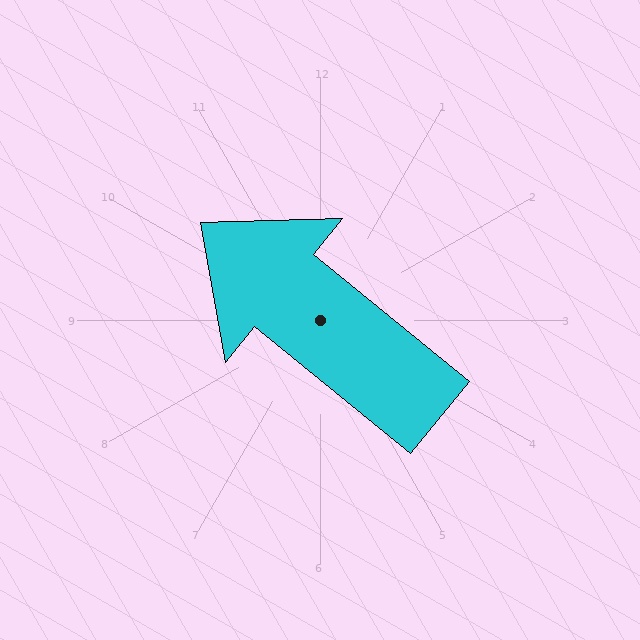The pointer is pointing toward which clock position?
Roughly 10 o'clock.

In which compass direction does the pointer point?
Northwest.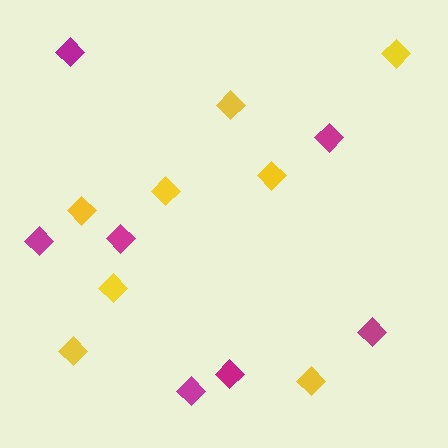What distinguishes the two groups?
There are 2 groups: one group of magenta diamonds (7) and one group of yellow diamonds (8).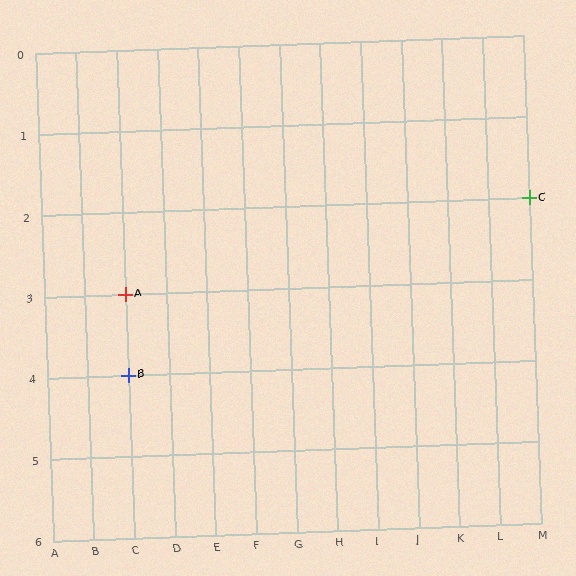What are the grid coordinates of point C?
Point C is at grid coordinates (M, 2).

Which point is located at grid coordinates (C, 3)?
Point A is at (C, 3).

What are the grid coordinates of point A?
Point A is at grid coordinates (C, 3).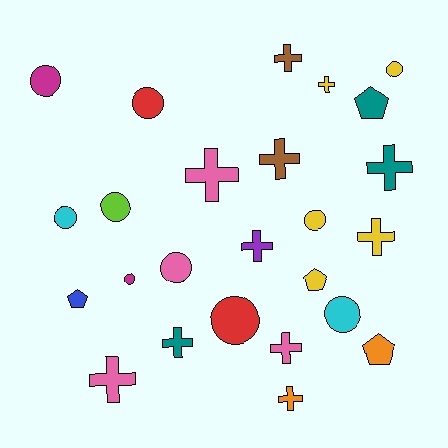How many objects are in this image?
There are 25 objects.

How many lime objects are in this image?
There is 1 lime object.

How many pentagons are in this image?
There are 4 pentagons.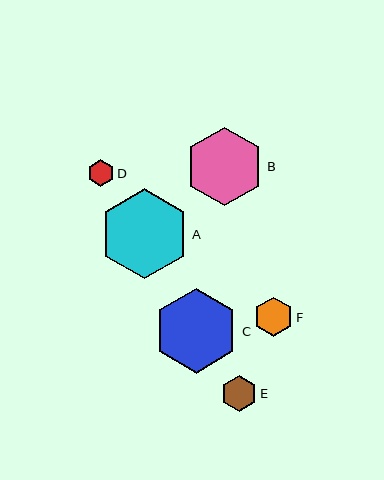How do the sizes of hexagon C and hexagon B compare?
Hexagon C and hexagon B are approximately the same size.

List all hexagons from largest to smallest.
From largest to smallest: A, C, B, F, E, D.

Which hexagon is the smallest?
Hexagon D is the smallest with a size of approximately 27 pixels.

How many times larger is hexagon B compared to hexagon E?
Hexagon B is approximately 2.2 times the size of hexagon E.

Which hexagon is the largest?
Hexagon A is the largest with a size of approximately 90 pixels.